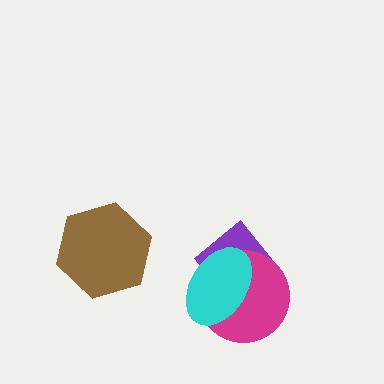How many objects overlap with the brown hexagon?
0 objects overlap with the brown hexagon.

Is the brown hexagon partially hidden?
No, no other shape covers it.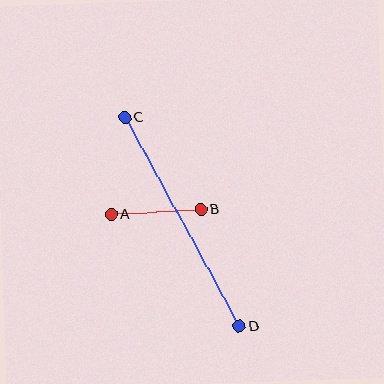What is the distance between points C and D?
The distance is approximately 238 pixels.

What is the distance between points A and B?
The distance is approximately 90 pixels.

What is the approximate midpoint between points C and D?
The midpoint is at approximately (182, 222) pixels.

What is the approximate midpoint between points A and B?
The midpoint is at approximately (156, 212) pixels.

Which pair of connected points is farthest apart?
Points C and D are farthest apart.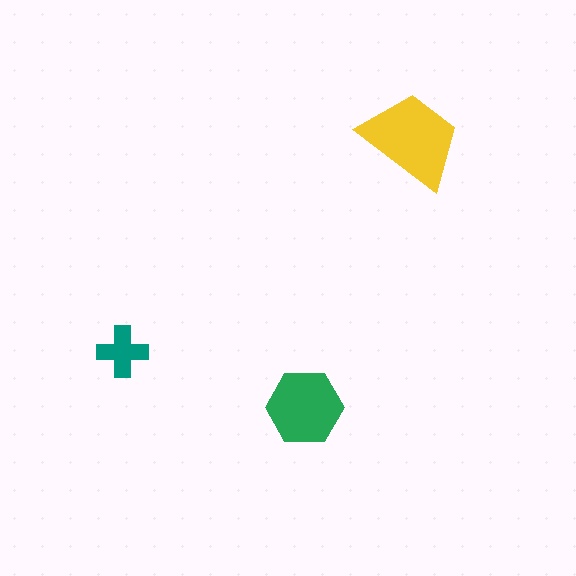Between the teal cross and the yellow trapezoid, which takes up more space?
The yellow trapezoid.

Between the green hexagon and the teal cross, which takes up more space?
The green hexagon.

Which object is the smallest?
The teal cross.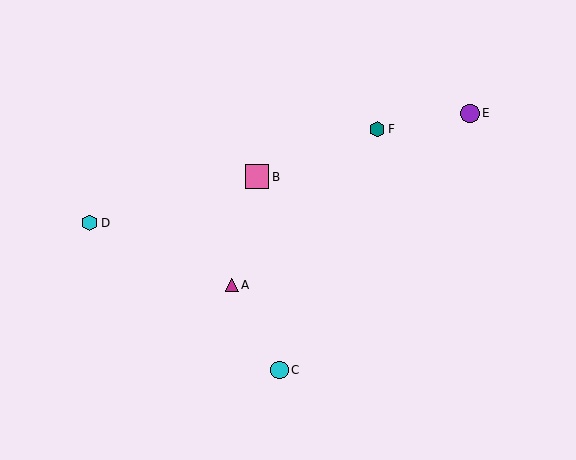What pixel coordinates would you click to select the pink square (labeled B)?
Click at (257, 177) to select the pink square B.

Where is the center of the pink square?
The center of the pink square is at (257, 177).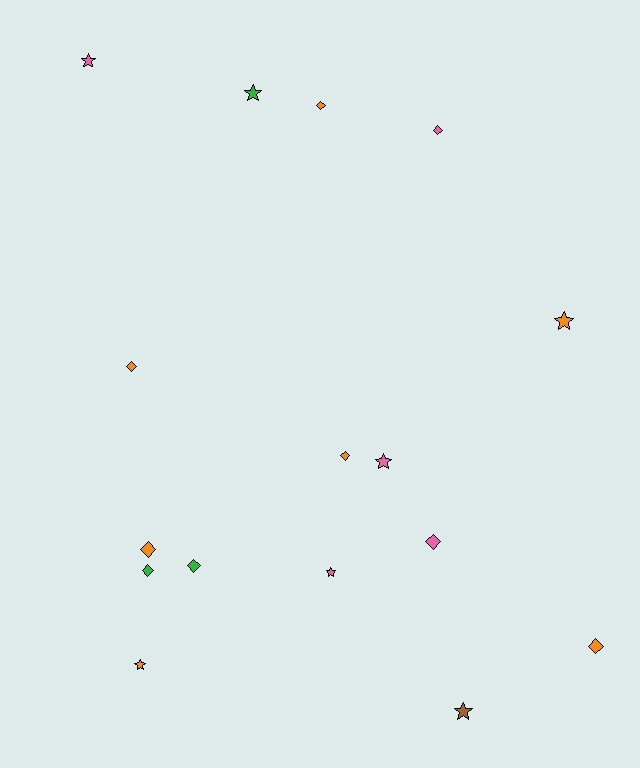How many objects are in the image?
There are 16 objects.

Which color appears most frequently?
Orange, with 7 objects.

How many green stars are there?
There is 1 green star.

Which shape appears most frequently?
Diamond, with 9 objects.